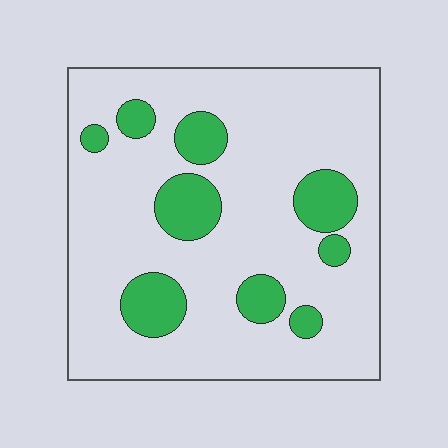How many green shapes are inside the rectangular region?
9.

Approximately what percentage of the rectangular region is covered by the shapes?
Approximately 20%.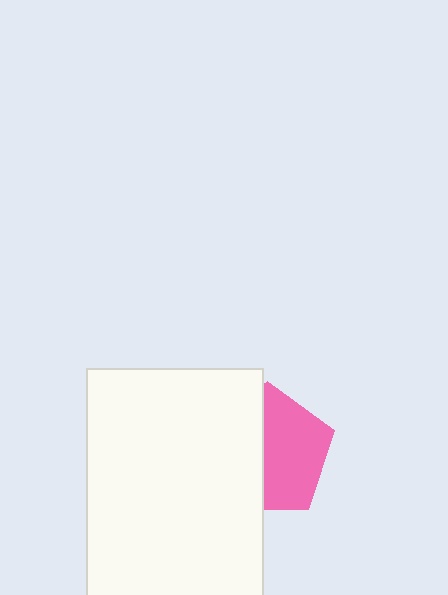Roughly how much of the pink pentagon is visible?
About half of it is visible (roughly 54%).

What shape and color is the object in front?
The object in front is a white rectangle.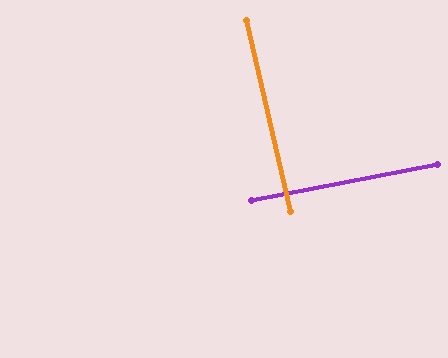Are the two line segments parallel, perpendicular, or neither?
Perpendicular — they meet at approximately 88°.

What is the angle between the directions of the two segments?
Approximately 88 degrees.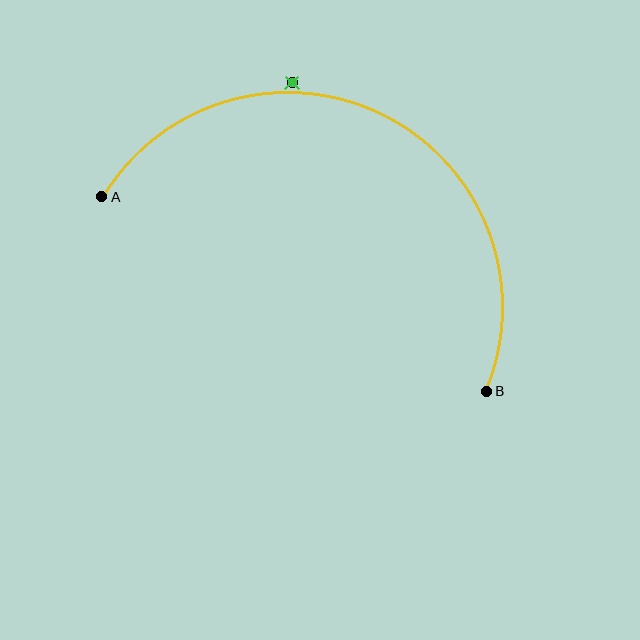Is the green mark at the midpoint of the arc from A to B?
No — the green mark does not lie on the arc at all. It sits slightly outside the curve.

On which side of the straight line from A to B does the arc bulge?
The arc bulges above the straight line connecting A and B.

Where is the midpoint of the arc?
The arc midpoint is the point on the curve farthest from the straight line joining A and B. It sits above that line.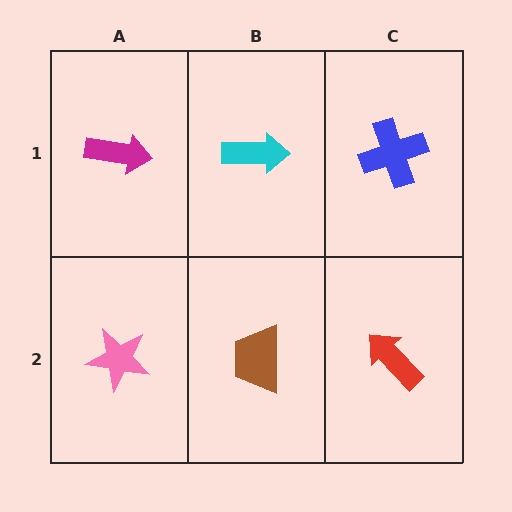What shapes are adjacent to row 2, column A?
A magenta arrow (row 1, column A), a brown trapezoid (row 2, column B).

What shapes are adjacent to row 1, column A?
A pink star (row 2, column A), a cyan arrow (row 1, column B).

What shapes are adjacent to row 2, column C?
A blue cross (row 1, column C), a brown trapezoid (row 2, column B).